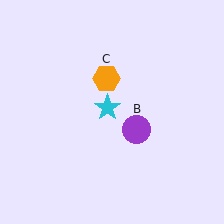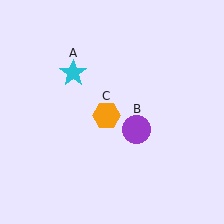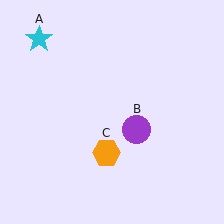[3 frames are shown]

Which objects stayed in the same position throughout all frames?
Purple circle (object B) remained stationary.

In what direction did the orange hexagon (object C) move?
The orange hexagon (object C) moved down.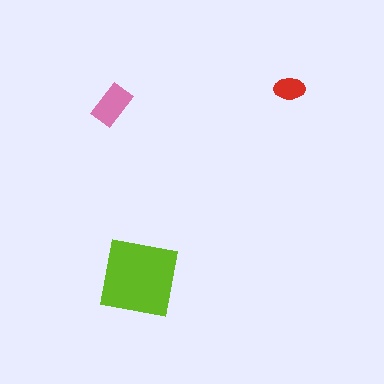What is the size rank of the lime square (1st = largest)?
1st.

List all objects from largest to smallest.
The lime square, the pink rectangle, the red ellipse.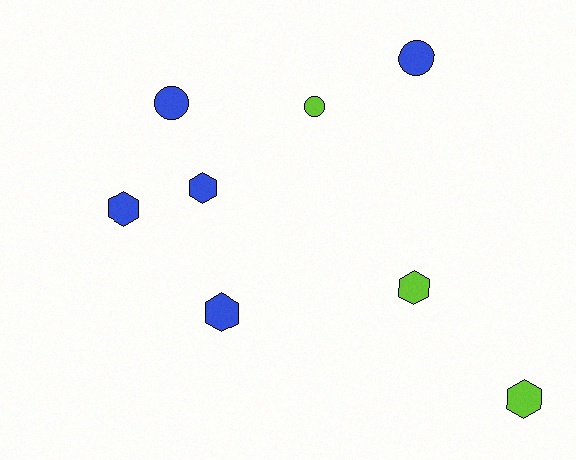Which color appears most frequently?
Blue, with 5 objects.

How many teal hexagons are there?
There are no teal hexagons.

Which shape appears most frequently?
Hexagon, with 5 objects.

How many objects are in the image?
There are 8 objects.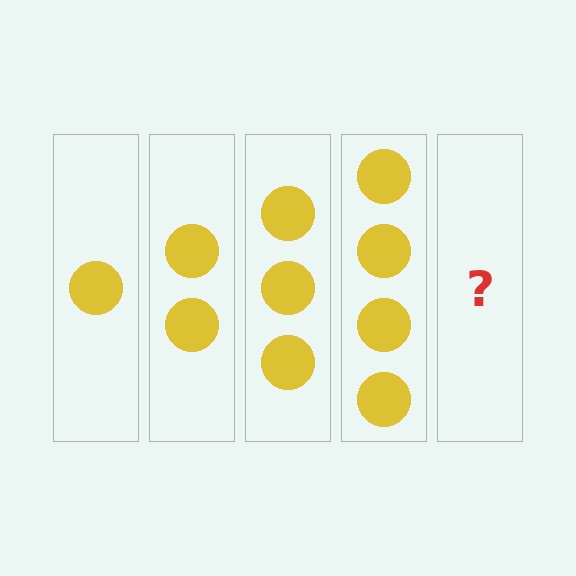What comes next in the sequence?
The next element should be 5 circles.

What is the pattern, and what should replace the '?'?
The pattern is that each step adds one more circle. The '?' should be 5 circles.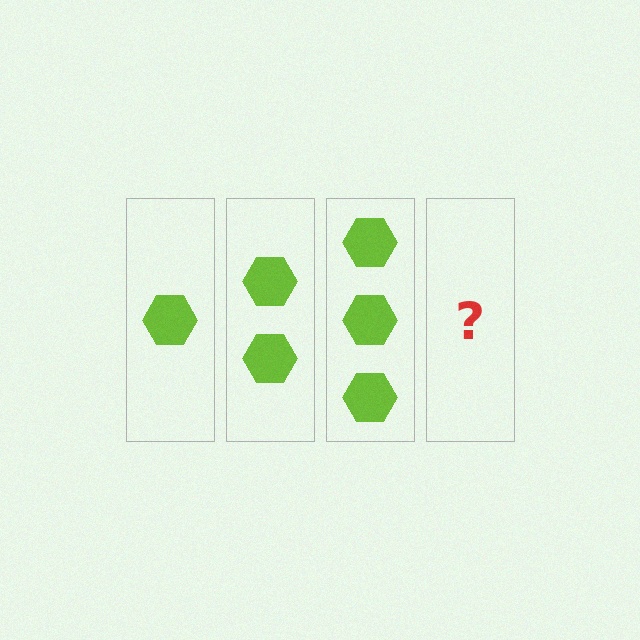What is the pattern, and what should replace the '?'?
The pattern is that each step adds one more hexagon. The '?' should be 4 hexagons.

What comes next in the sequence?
The next element should be 4 hexagons.